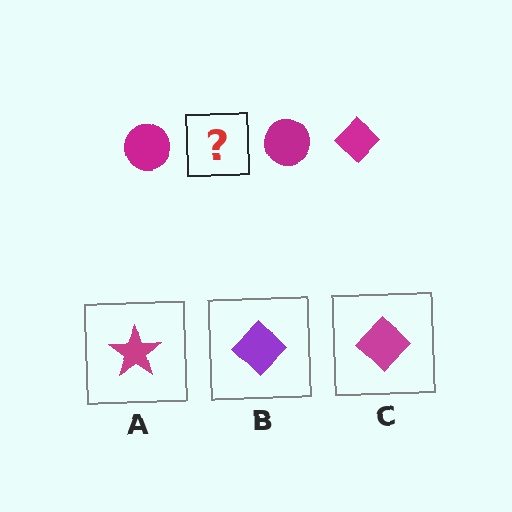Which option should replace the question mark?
Option C.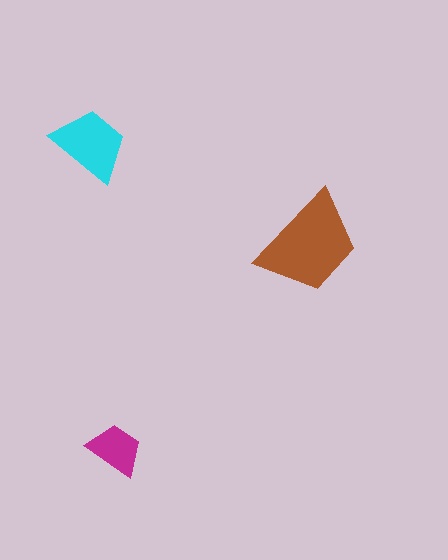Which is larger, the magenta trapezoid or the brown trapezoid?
The brown one.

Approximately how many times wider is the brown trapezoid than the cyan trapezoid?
About 1.5 times wider.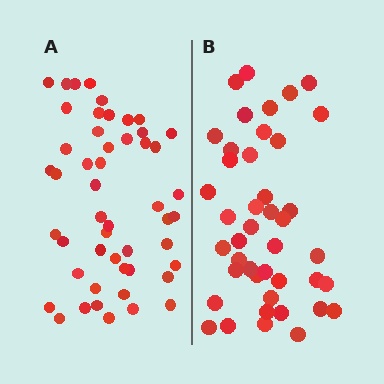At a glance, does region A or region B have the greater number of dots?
Region A (the left region) has more dots.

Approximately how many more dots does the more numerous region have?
Region A has roughly 8 or so more dots than region B.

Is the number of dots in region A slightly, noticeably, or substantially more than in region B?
Region A has only slightly more — the two regions are fairly close. The ratio is roughly 1.2 to 1.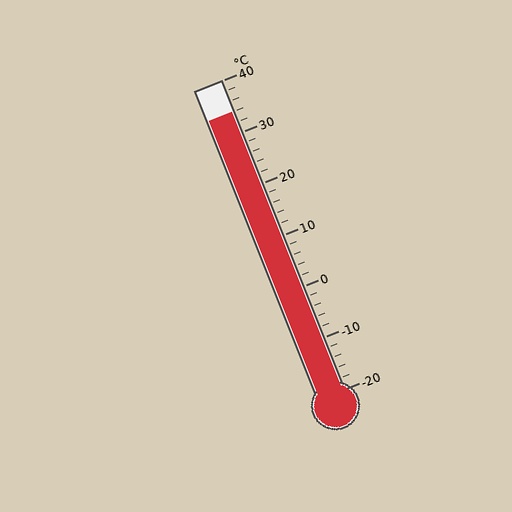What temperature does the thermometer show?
The thermometer shows approximately 34°C.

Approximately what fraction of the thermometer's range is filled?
The thermometer is filled to approximately 90% of its range.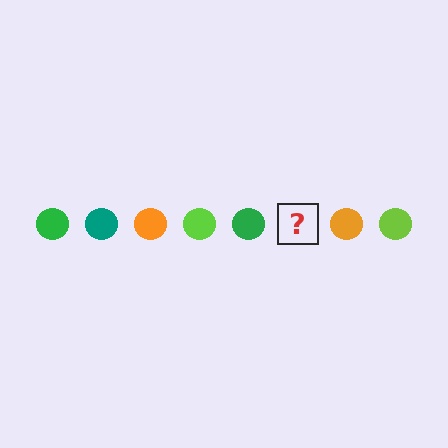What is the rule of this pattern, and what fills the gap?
The rule is that the pattern cycles through green, teal, orange, lime circles. The gap should be filled with a teal circle.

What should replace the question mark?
The question mark should be replaced with a teal circle.